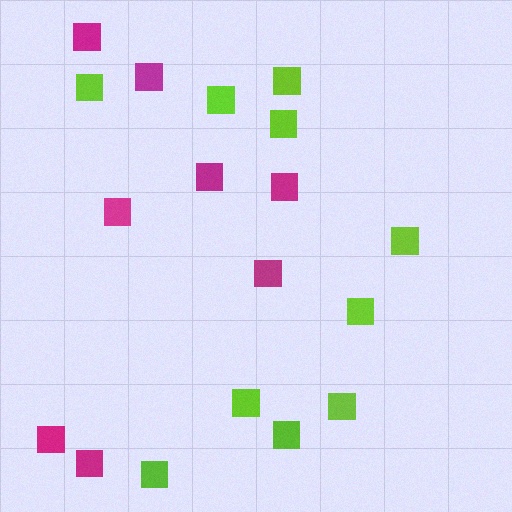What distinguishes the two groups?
There are 2 groups: one group of magenta squares (8) and one group of lime squares (10).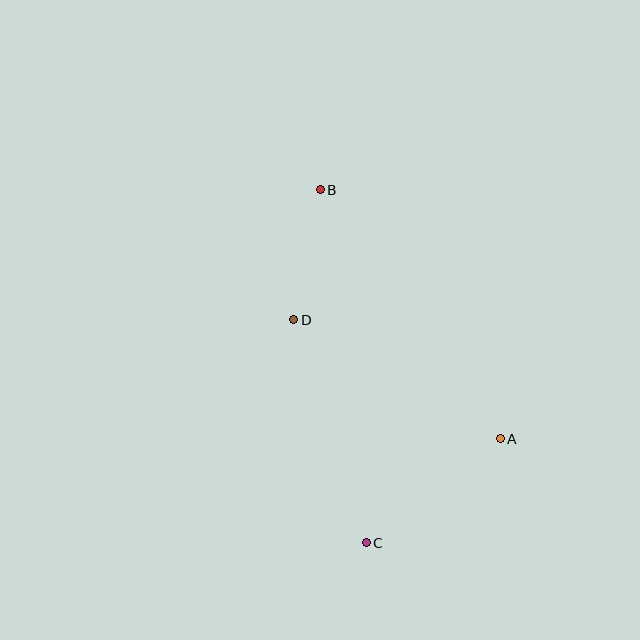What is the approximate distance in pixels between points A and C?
The distance between A and C is approximately 170 pixels.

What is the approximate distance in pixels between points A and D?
The distance between A and D is approximately 238 pixels.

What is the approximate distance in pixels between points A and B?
The distance between A and B is approximately 307 pixels.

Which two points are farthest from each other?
Points B and C are farthest from each other.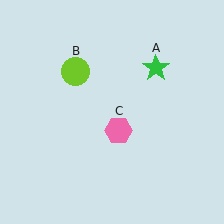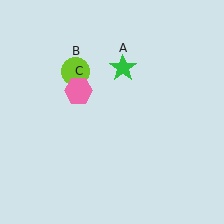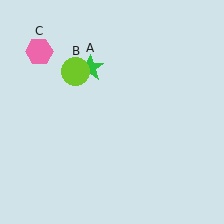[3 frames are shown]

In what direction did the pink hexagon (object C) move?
The pink hexagon (object C) moved up and to the left.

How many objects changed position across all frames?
2 objects changed position: green star (object A), pink hexagon (object C).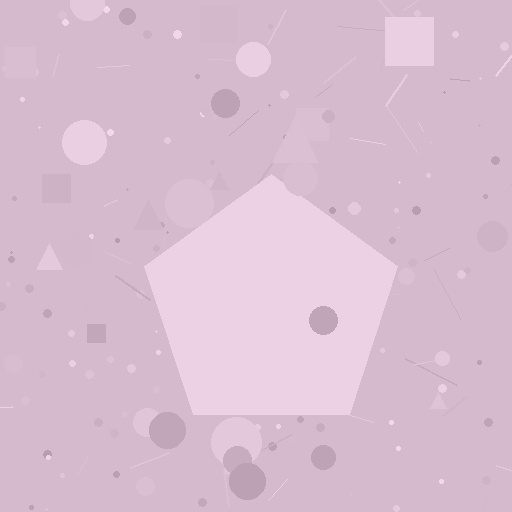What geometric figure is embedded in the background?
A pentagon is embedded in the background.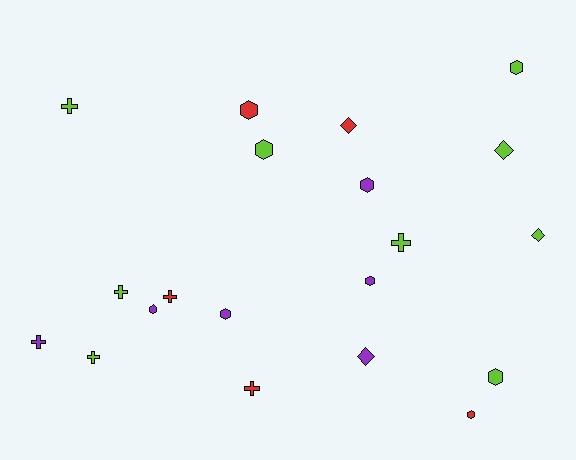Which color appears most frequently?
Lime, with 9 objects.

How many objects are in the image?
There are 20 objects.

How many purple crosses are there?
There is 1 purple cross.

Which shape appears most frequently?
Hexagon, with 9 objects.